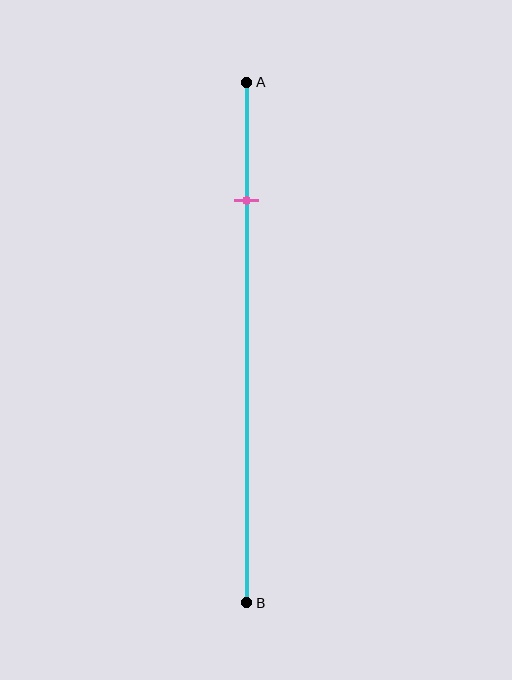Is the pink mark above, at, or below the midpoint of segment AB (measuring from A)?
The pink mark is above the midpoint of segment AB.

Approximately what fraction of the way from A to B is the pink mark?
The pink mark is approximately 25% of the way from A to B.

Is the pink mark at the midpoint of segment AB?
No, the mark is at about 25% from A, not at the 50% midpoint.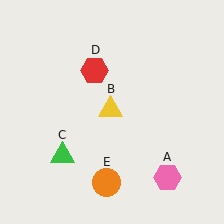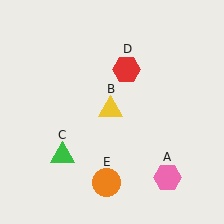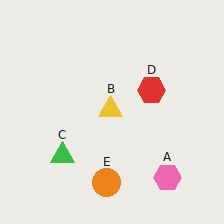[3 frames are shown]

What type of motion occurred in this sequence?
The red hexagon (object D) rotated clockwise around the center of the scene.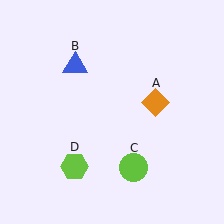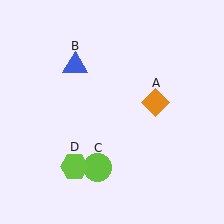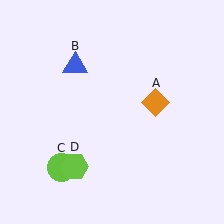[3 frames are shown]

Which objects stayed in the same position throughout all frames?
Orange diamond (object A) and blue triangle (object B) and lime hexagon (object D) remained stationary.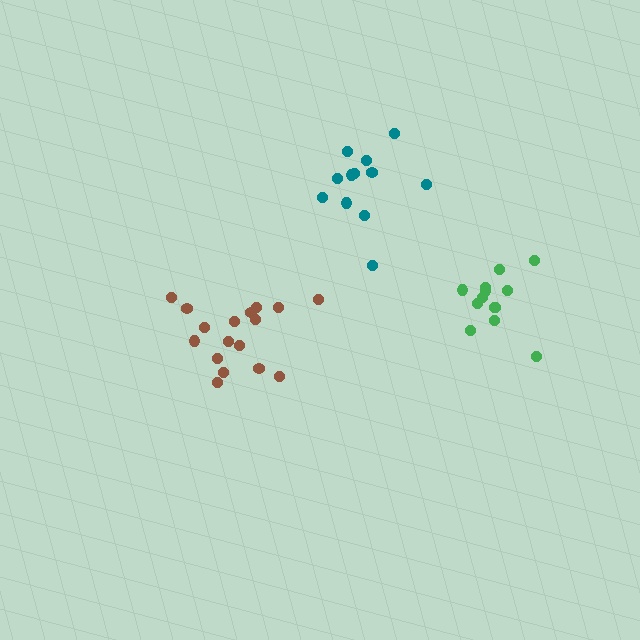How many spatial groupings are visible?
There are 3 spatial groupings.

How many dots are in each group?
Group 1: 13 dots, Group 2: 12 dots, Group 3: 17 dots (42 total).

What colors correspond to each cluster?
The clusters are colored: green, teal, brown.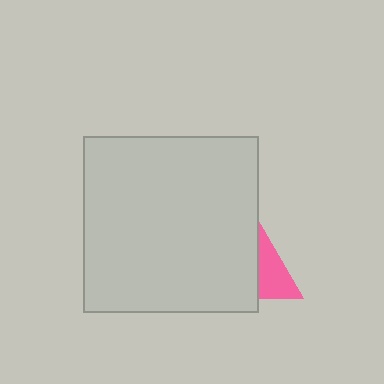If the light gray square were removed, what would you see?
You would see the complete pink triangle.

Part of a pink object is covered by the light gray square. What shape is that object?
It is a triangle.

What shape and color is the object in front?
The object in front is a light gray square.